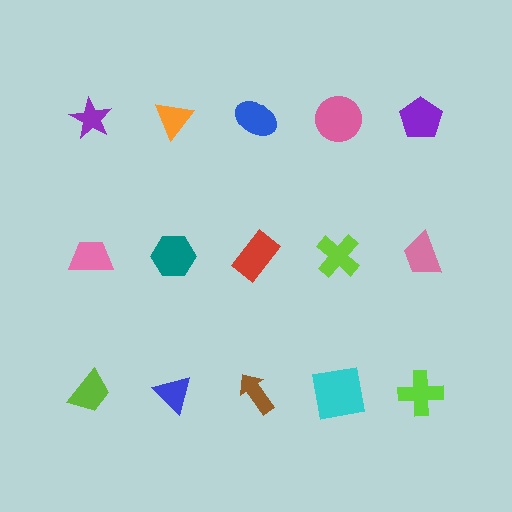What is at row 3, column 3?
A brown arrow.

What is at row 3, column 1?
A lime trapezoid.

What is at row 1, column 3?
A blue ellipse.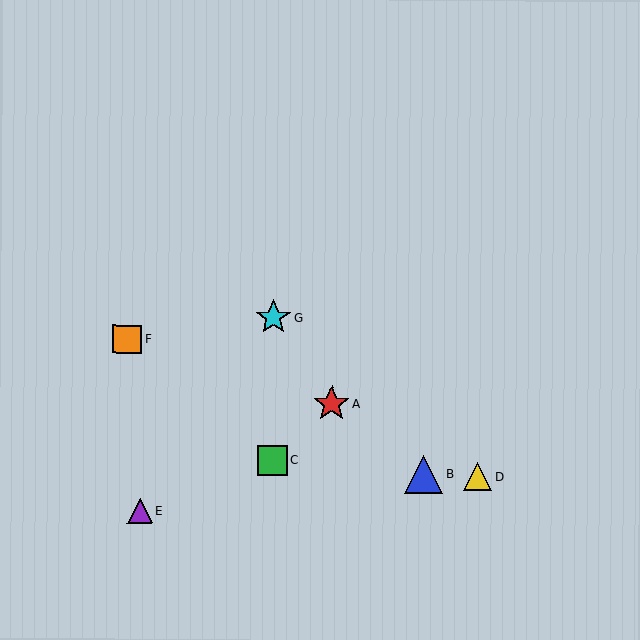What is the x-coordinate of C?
Object C is at x≈272.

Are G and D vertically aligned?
No, G is at x≈273 and D is at x≈477.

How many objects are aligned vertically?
2 objects (C, G) are aligned vertically.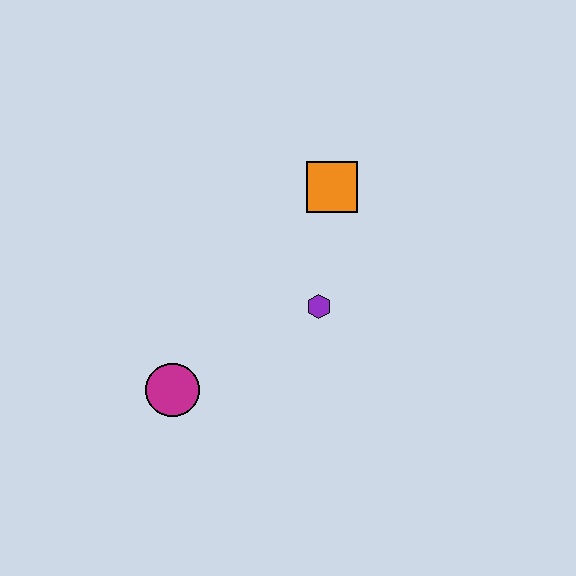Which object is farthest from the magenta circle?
The orange square is farthest from the magenta circle.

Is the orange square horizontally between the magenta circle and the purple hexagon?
No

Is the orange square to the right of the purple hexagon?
Yes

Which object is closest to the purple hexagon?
The orange square is closest to the purple hexagon.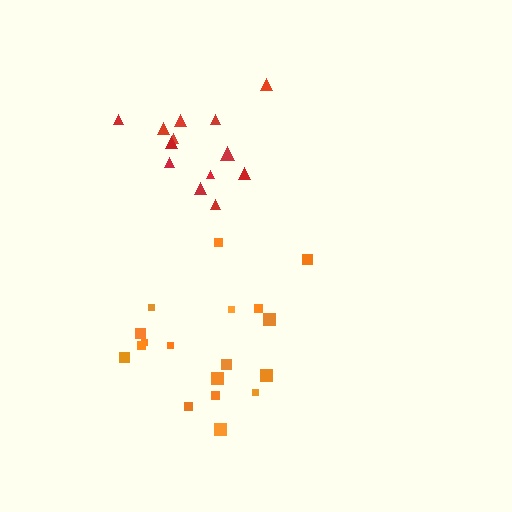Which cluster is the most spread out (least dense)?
Orange.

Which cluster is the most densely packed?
Red.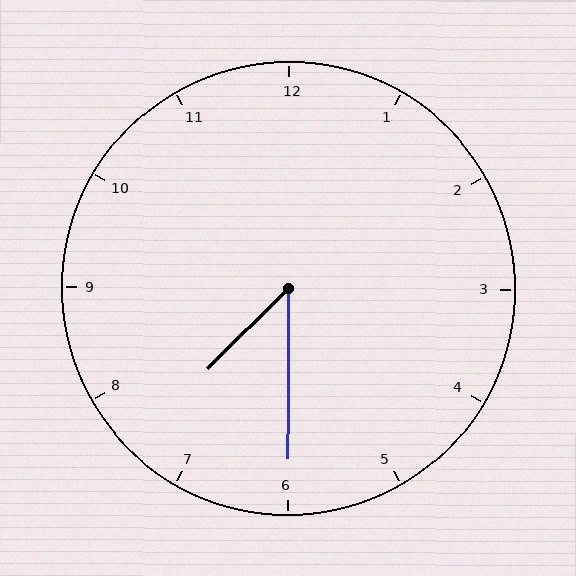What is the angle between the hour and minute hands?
Approximately 45 degrees.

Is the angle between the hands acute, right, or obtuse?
It is acute.